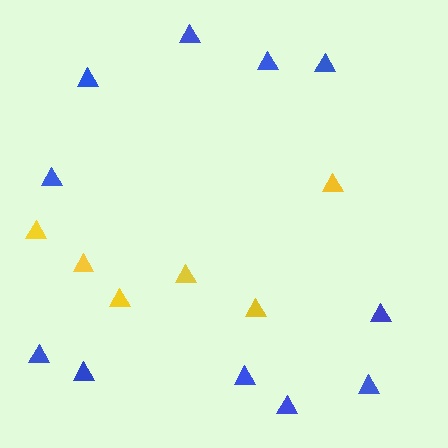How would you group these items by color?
There are 2 groups: one group of blue triangles (11) and one group of yellow triangles (6).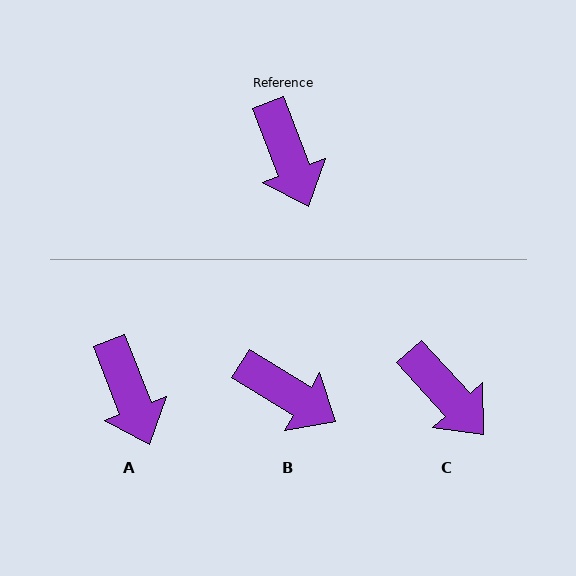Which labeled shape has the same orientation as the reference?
A.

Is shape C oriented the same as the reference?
No, it is off by about 20 degrees.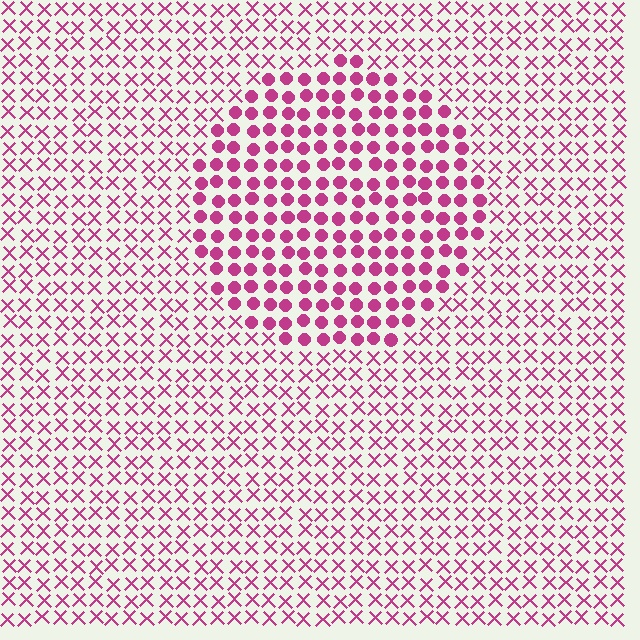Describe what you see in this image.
The image is filled with small magenta elements arranged in a uniform grid. A circle-shaped region contains circles, while the surrounding area contains X marks. The boundary is defined purely by the change in element shape.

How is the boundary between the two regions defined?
The boundary is defined by a change in element shape: circles inside vs. X marks outside. All elements share the same color and spacing.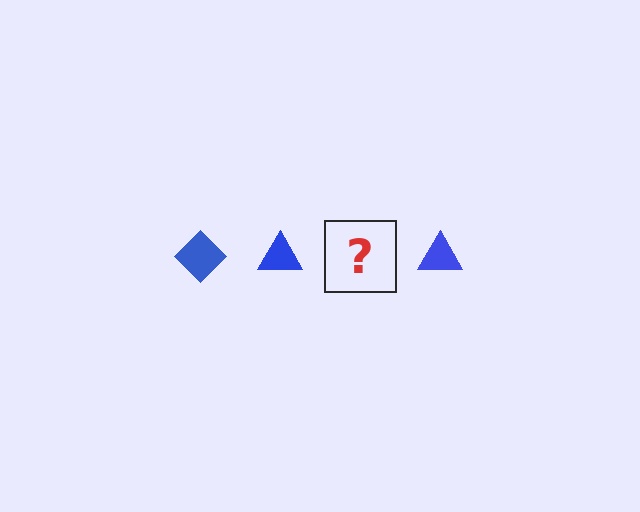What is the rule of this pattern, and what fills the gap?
The rule is that the pattern cycles through diamond, triangle shapes in blue. The gap should be filled with a blue diamond.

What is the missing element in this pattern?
The missing element is a blue diamond.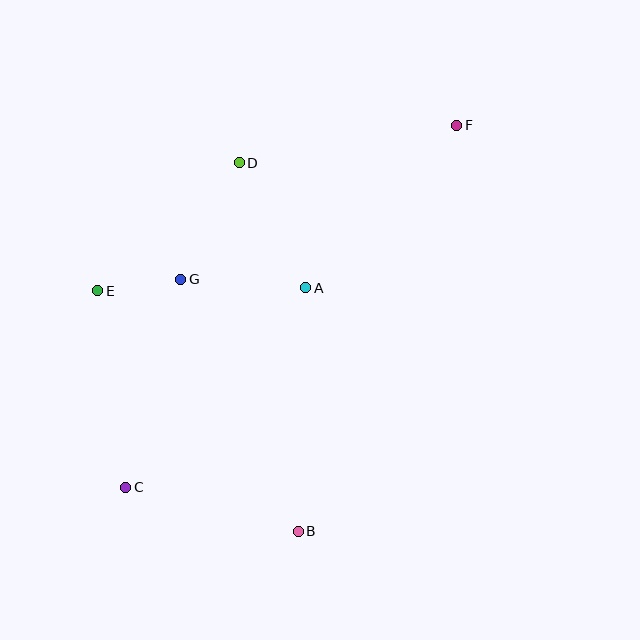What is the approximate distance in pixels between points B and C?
The distance between B and C is approximately 178 pixels.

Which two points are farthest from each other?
Points C and F are farthest from each other.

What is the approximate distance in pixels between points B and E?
The distance between B and E is approximately 313 pixels.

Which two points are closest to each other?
Points E and G are closest to each other.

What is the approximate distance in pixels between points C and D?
The distance between C and D is approximately 344 pixels.